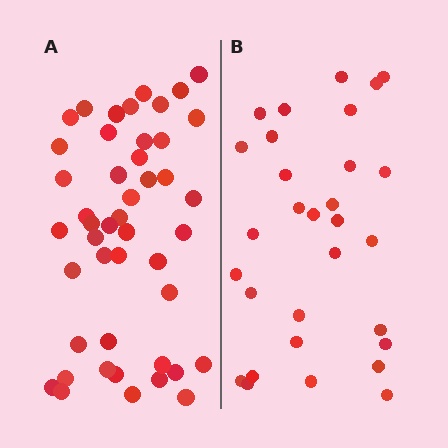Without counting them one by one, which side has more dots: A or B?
Region A (the left region) has more dots.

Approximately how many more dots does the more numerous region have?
Region A has approximately 15 more dots than region B.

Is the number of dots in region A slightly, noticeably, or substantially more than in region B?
Region A has substantially more. The ratio is roughly 1.5 to 1.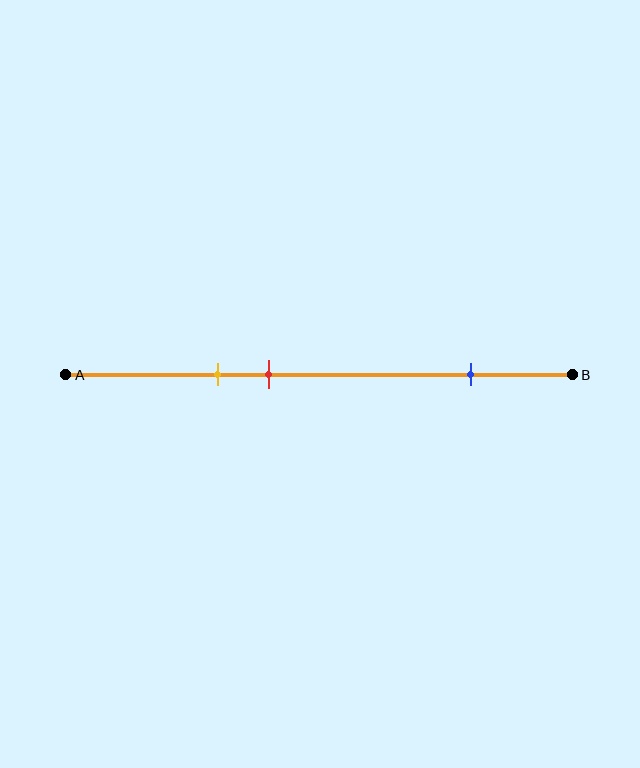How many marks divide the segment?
There are 3 marks dividing the segment.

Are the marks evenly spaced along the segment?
No, the marks are not evenly spaced.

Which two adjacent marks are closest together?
The yellow and red marks are the closest adjacent pair.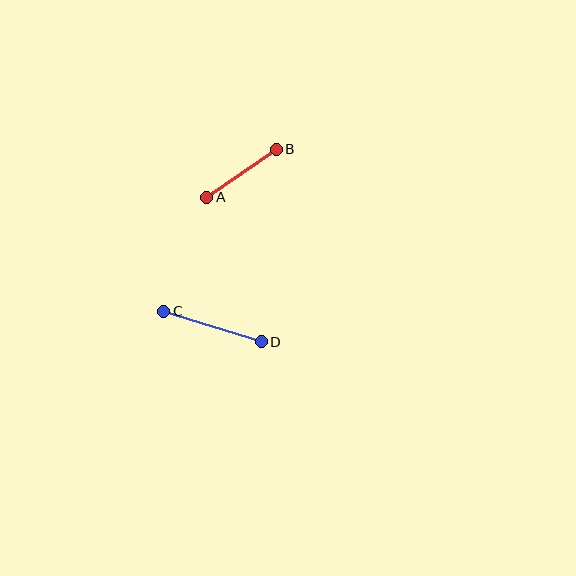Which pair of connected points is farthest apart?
Points C and D are farthest apart.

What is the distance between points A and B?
The distance is approximately 84 pixels.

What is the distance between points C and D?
The distance is approximately 102 pixels.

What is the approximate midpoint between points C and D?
The midpoint is at approximately (213, 327) pixels.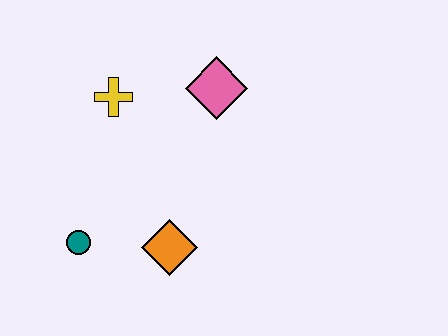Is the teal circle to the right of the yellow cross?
No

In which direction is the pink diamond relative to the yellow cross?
The pink diamond is to the right of the yellow cross.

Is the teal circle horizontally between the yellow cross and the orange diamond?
No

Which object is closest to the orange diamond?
The teal circle is closest to the orange diamond.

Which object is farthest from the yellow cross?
The orange diamond is farthest from the yellow cross.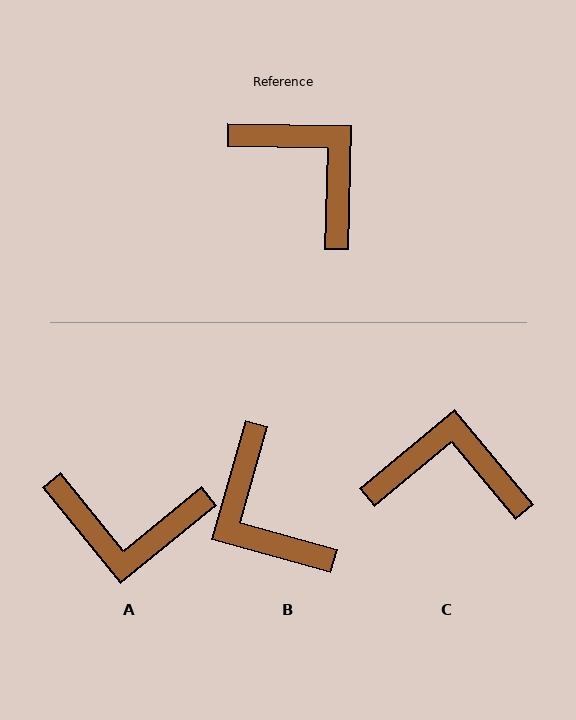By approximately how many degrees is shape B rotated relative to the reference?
Approximately 166 degrees counter-clockwise.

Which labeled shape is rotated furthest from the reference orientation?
B, about 166 degrees away.